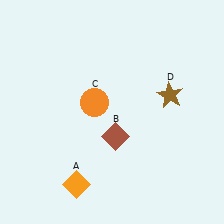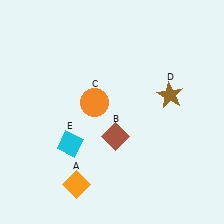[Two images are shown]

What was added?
A cyan diamond (E) was added in Image 2.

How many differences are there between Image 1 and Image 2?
There is 1 difference between the two images.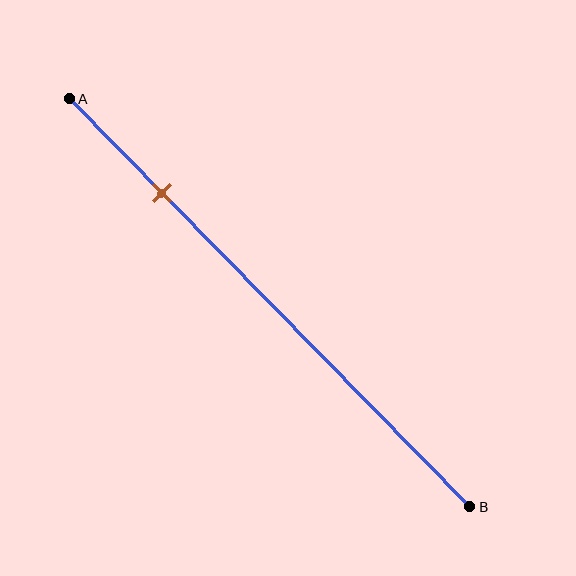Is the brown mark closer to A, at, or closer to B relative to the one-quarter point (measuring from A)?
The brown mark is approximately at the one-quarter point of segment AB.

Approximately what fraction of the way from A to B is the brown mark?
The brown mark is approximately 25% of the way from A to B.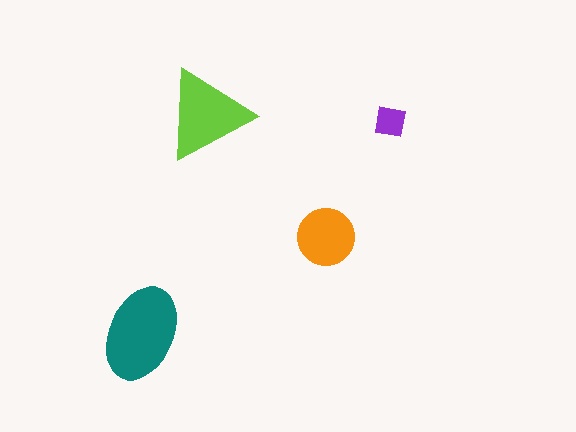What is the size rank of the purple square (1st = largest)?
4th.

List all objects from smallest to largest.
The purple square, the orange circle, the lime triangle, the teal ellipse.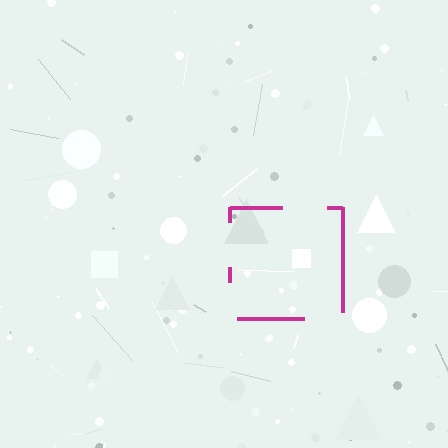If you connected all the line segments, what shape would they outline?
They would outline a square.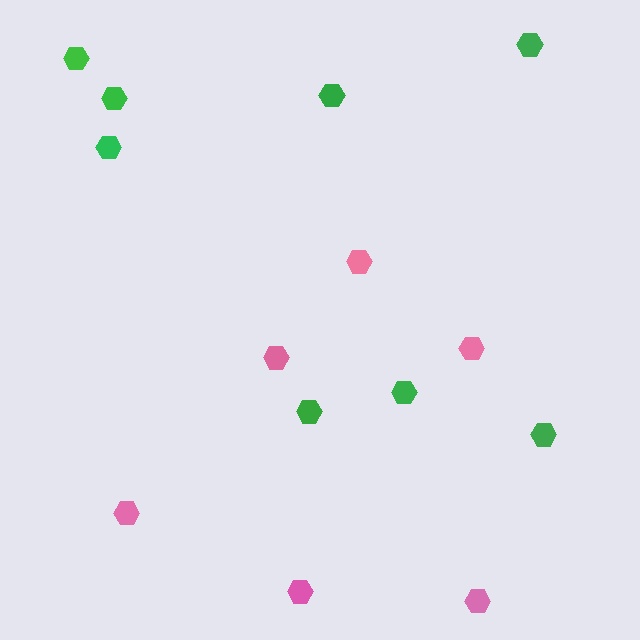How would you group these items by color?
There are 2 groups: one group of pink hexagons (6) and one group of green hexagons (8).